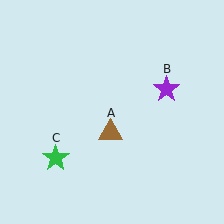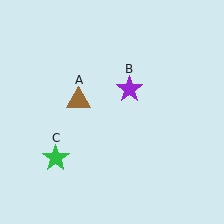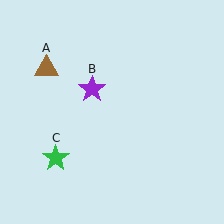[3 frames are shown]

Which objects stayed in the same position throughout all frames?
Green star (object C) remained stationary.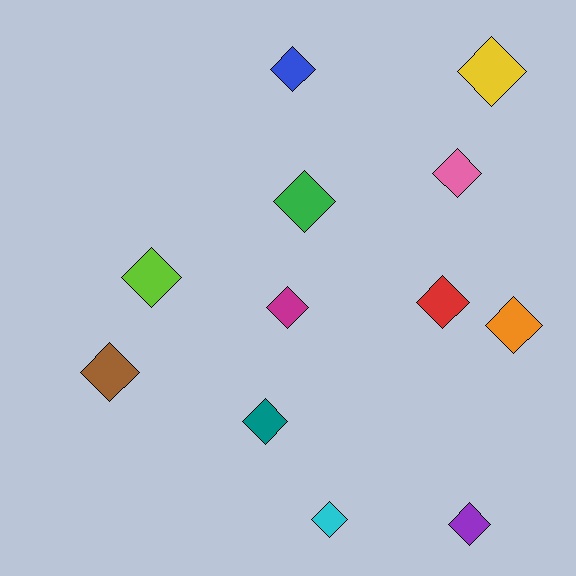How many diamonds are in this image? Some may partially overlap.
There are 12 diamonds.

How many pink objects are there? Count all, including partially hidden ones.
There is 1 pink object.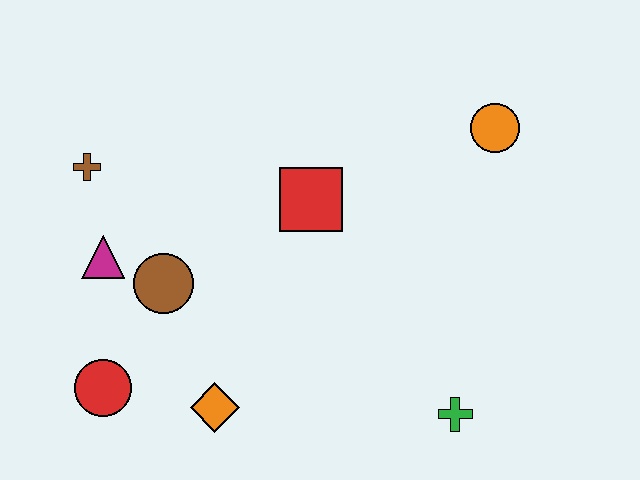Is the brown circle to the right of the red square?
No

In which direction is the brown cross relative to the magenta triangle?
The brown cross is above the magenta triangle.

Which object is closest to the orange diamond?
The red circle is closest to the orange diamond.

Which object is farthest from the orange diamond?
The orange circle is farthest from the orange diamond.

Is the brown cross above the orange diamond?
Yes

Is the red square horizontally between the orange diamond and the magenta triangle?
No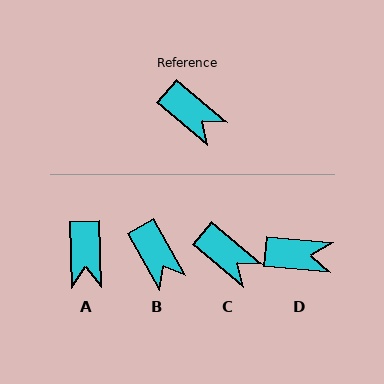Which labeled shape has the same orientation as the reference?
C.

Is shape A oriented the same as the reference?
No, it is off by about 48 degrees.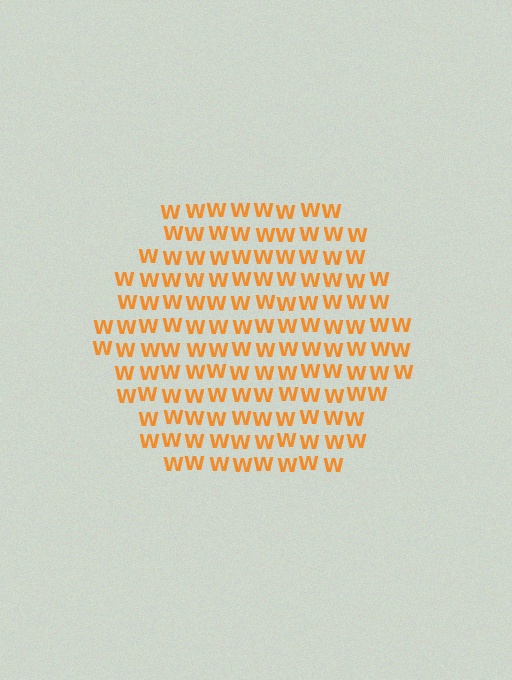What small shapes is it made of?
It is made of small letter W's.